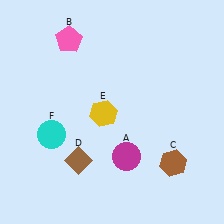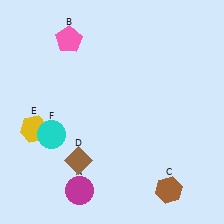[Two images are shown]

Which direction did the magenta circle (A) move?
The magenta circle (A) moved left.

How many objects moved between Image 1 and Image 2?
3 objects moved between the two images.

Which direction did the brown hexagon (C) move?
The brown hexagon (C) moved down.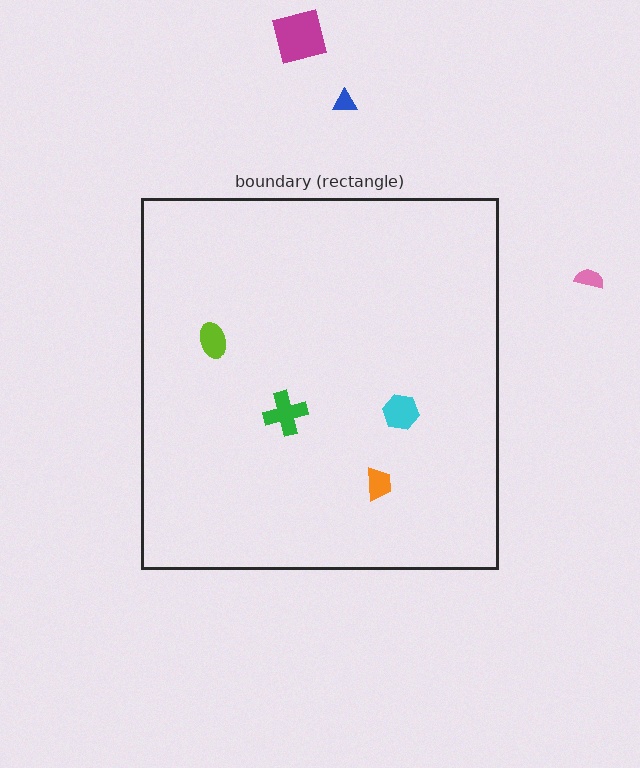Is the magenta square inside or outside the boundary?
Outside.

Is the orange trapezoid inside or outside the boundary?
Inside.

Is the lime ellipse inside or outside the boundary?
Inside.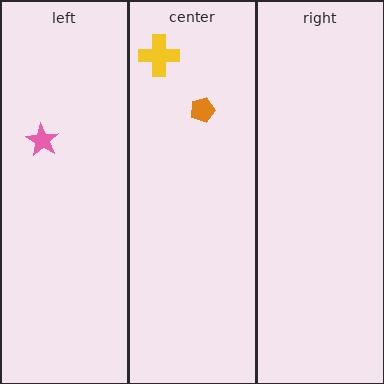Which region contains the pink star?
The left region.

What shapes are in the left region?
The pink star.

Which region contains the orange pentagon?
The center region.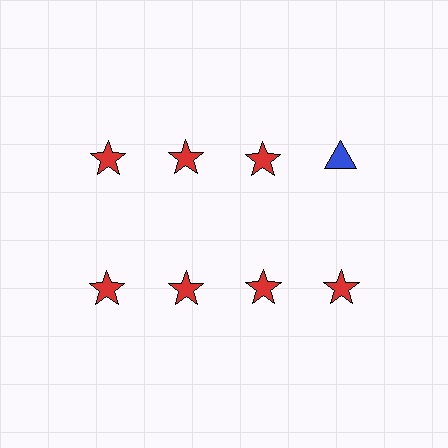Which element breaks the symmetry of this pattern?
The blue triangle in the top row, second from right column breaks the symmetry. All other shapes are red stars.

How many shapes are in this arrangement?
There are 8 shapes arranged in a grid pattern.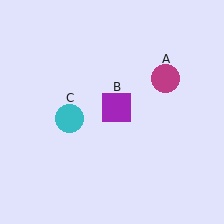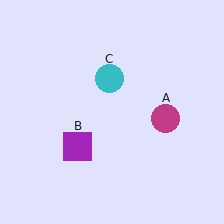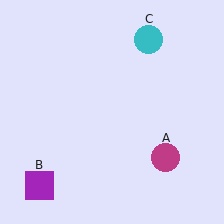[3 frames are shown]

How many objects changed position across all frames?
3 objects changed position: magenta circle (object A), purple square (object B), cyan circle (object C).